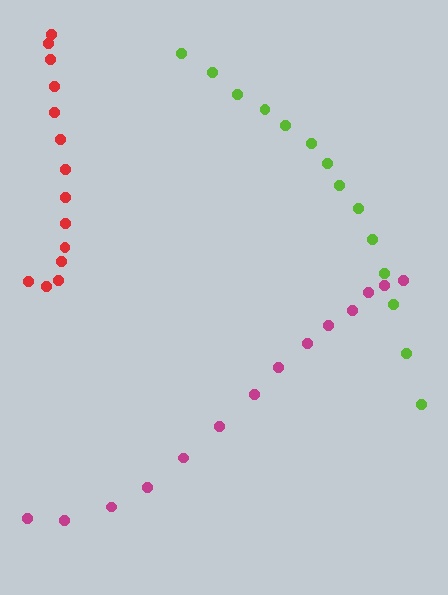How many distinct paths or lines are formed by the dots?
There are 3 distinct paths.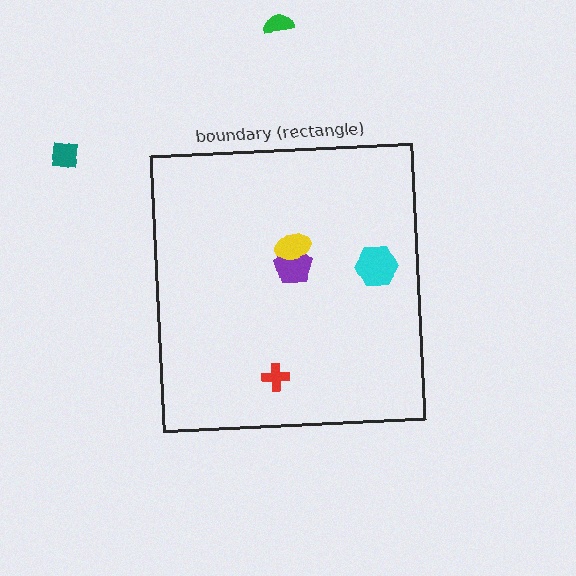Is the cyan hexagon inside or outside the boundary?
Inside.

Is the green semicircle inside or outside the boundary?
Outside.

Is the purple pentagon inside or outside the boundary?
Inside.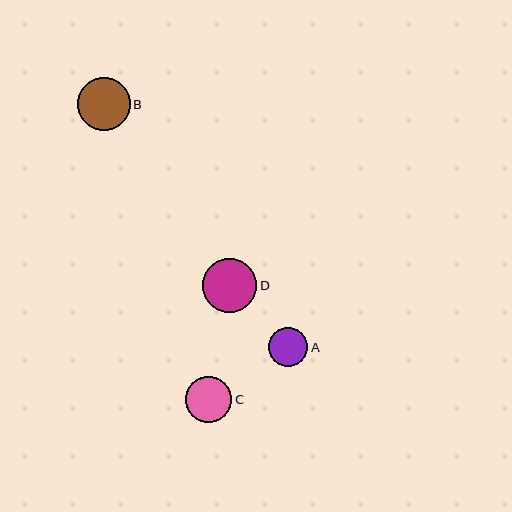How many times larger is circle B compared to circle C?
Circle B is approximately 1.1 times the size of circle C.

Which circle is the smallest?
Circle A is the smallest with a size of approximately 39 pixels.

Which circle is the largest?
Circle D is the largest with a size of approximately 54 pixels.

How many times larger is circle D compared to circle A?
Circle D is approximately 1.4 times the size of circle A.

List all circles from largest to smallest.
From largest to smallest: D, B, C, A.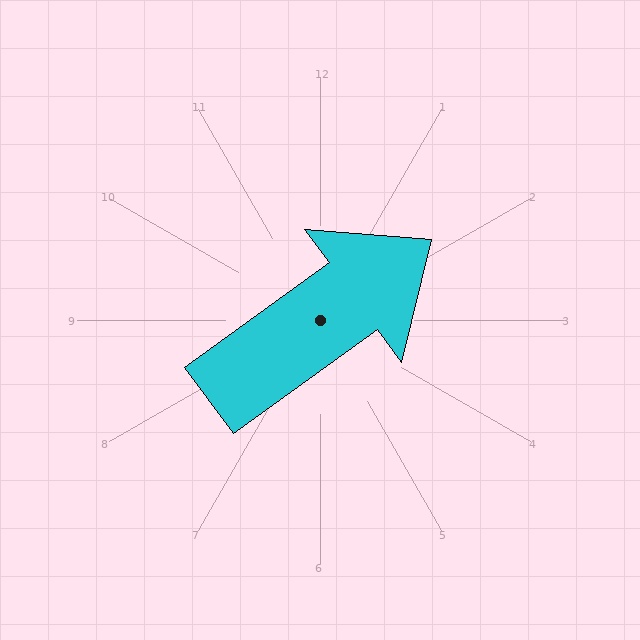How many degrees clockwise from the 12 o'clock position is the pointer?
Approximately 54 degrees.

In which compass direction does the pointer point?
Northeast.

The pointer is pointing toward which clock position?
Roughly 2 o'clock.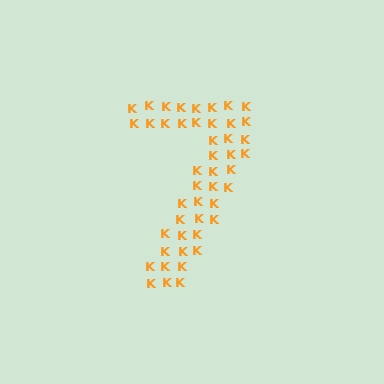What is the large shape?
The large shape is the digit 7.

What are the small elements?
The small elements are letter K's.